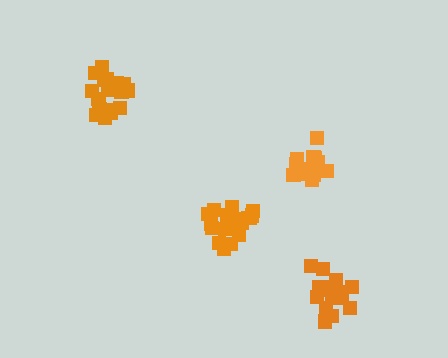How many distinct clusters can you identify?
There are 4 distinct clusters.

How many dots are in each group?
Group 1: 20 dots, Group 2: 19 dots, Group 3: 14 dots, Group 4: 17 dots (70 total).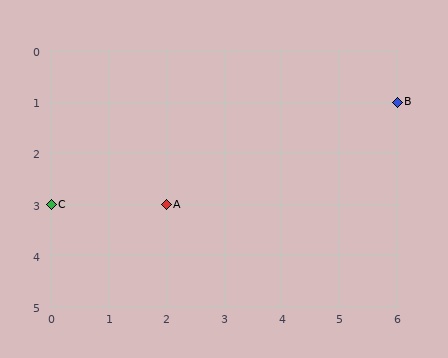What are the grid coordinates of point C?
Point C is at grid coordinates (0, 3).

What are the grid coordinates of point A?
Point A is at grid coordinates (2, 3).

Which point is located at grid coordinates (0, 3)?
Point C is at (0, 3).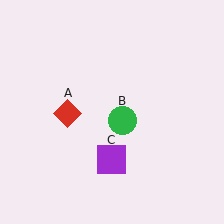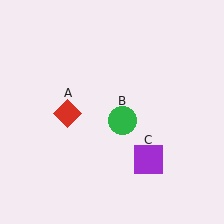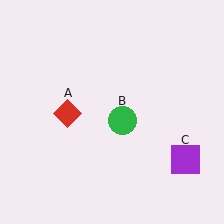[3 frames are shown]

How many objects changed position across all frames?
1 object changed position: purple square (object C).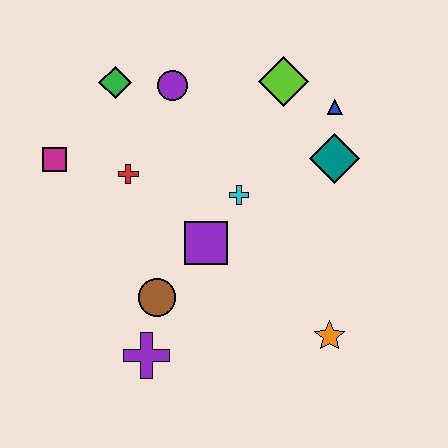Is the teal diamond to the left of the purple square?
No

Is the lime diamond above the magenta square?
Yes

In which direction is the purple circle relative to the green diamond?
The purple circle is to the right of the green diamond.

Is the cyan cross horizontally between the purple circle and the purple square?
No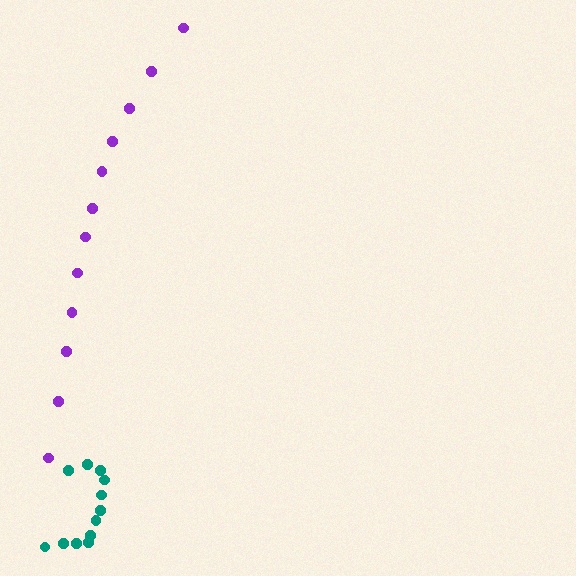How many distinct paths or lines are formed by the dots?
There are 2 distinct paths.